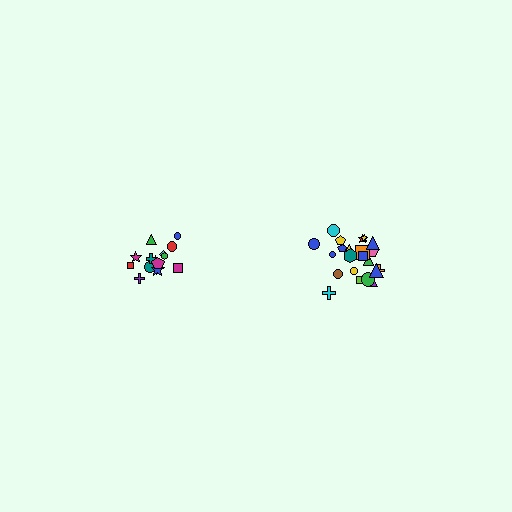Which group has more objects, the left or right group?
The right group.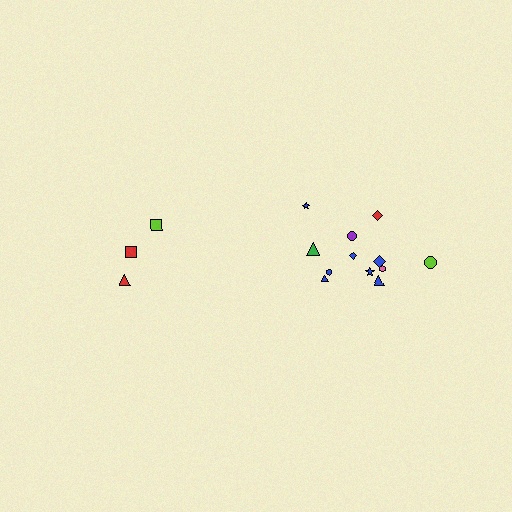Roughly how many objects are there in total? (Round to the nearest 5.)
Roughly 15 objects in total.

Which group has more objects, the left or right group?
The right group.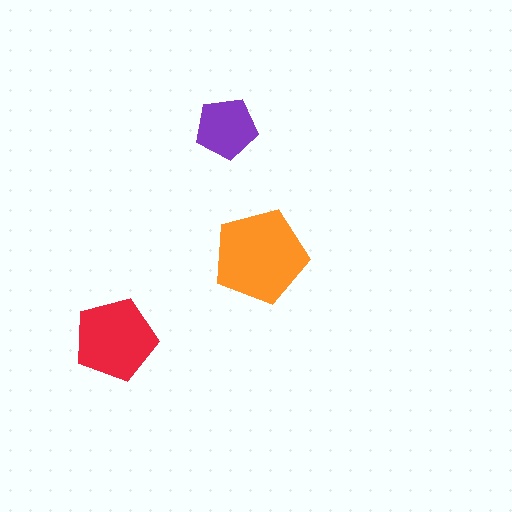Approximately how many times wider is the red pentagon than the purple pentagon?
About 1.5 times wider.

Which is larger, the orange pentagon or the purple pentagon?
The orange one.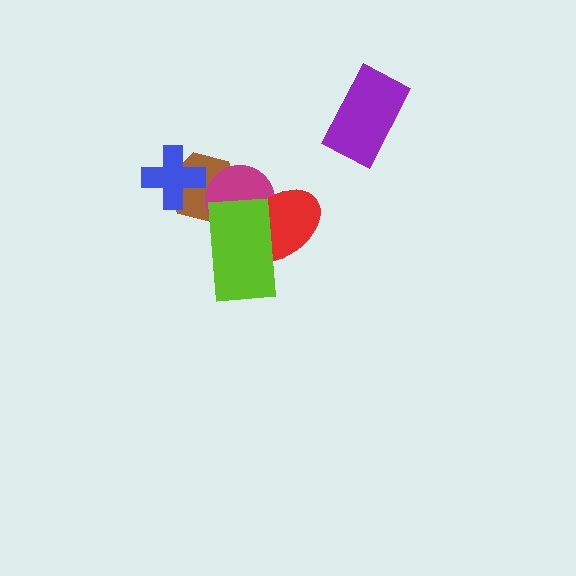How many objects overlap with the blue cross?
1 object overlaps with the blue cross.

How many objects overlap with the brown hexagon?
3 objects overlap with the brown hexagon.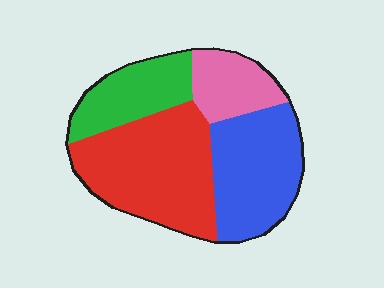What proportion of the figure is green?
Green takes up about one sixth (1/6) of the figure.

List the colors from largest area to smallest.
From largest to smallest: red, blue, green, pink.